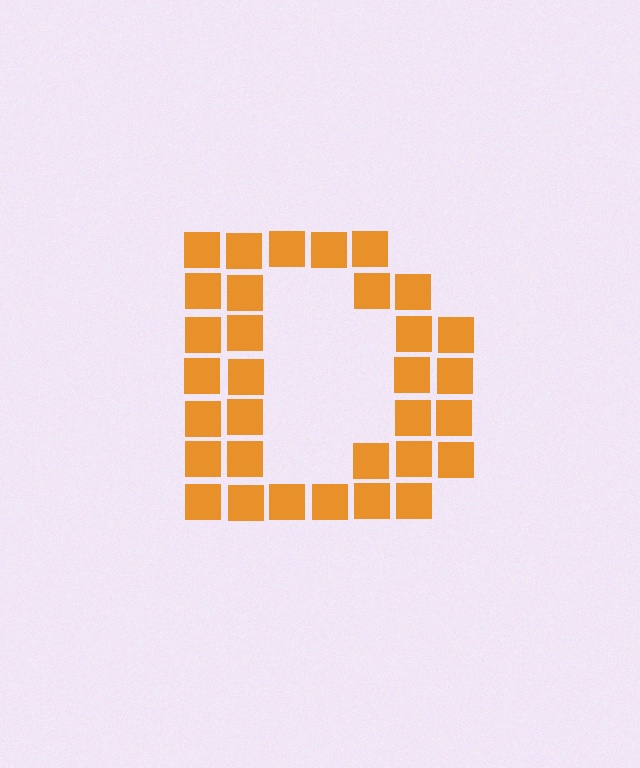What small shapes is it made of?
It is made of small squares.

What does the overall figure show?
The overall figure shows the letter D.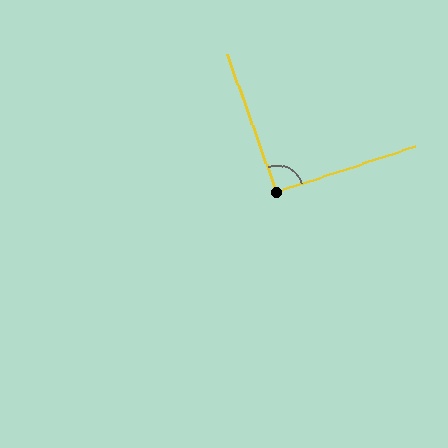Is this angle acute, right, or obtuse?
It is approximately a right angle.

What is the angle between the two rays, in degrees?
Approximately 92 degrees.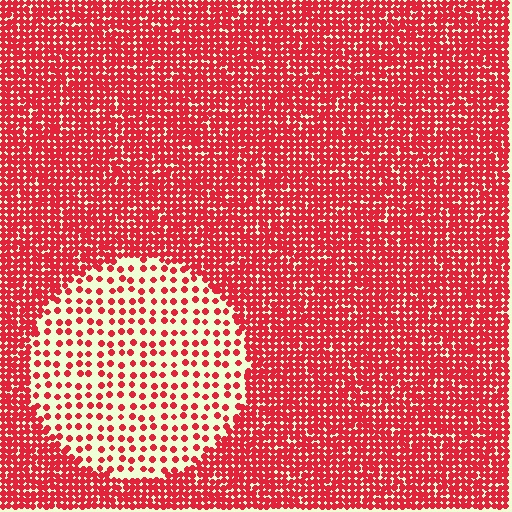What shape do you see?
I see a circle.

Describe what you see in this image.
The image contains small red elements arranged at two different densities. A circle-shaped region is visible where the elements are less densely packed than the surrounding area.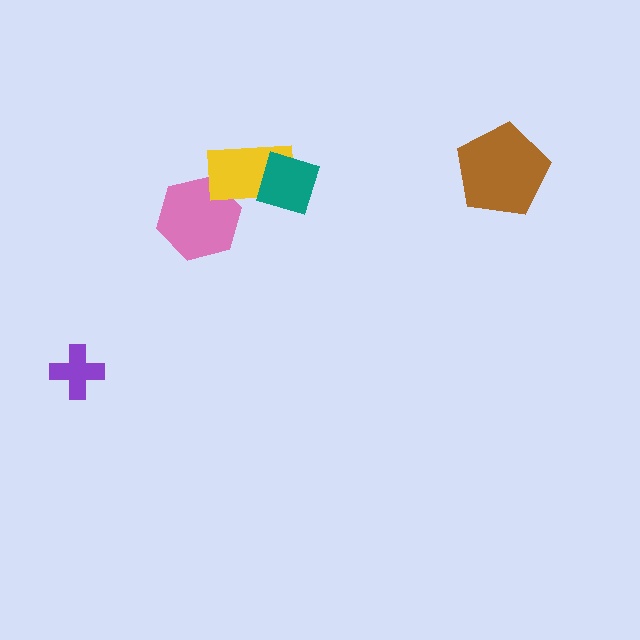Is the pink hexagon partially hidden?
Yes, it is partially covered by another shape.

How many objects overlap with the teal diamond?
1 object overlaps with the teal diamond.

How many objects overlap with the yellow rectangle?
2 objects overlap with the yellow rectangle.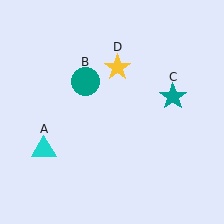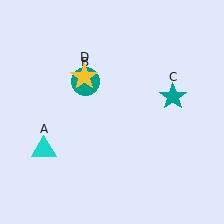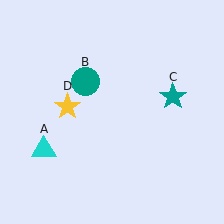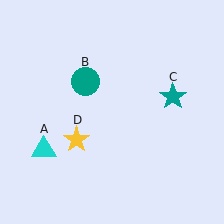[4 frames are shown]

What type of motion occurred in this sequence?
The yellow star (object D) rotated counterclockwise around the center of the scene.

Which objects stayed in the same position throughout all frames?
Cyan triangle (object A) and teal circle (object B) and teal star (object C) remained stationary.